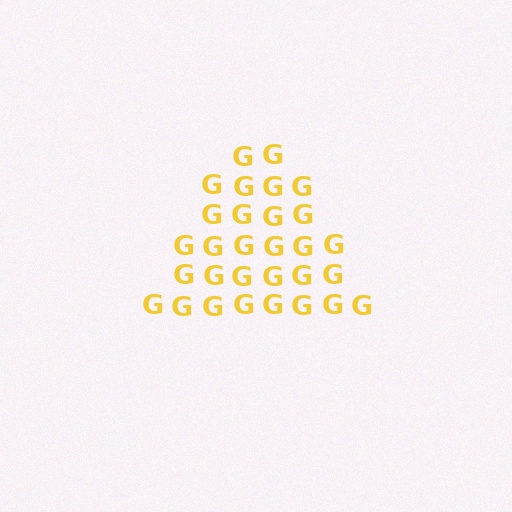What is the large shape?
The large shape is a triangle.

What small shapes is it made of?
It is made of small letter G's.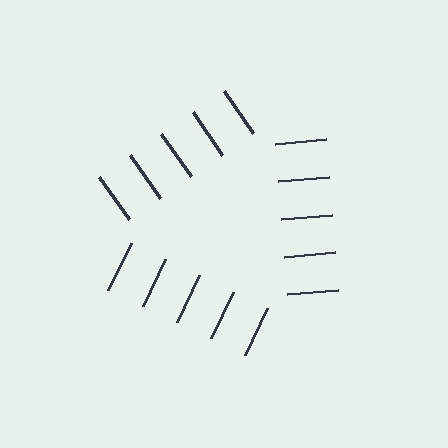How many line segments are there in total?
15 — 5 along each of the 3 edges.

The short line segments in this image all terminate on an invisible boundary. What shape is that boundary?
An illusory triangle — the line segments terminate on its edges but no continuous stroke is drawn.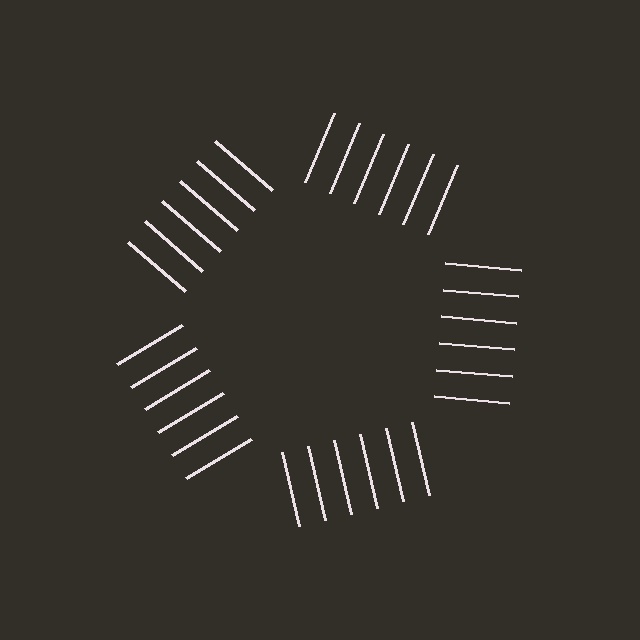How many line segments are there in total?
30 — 6 along each of the 5 edges.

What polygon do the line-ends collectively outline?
An illusory pentagon — the line segments terminate on its edges but no continuous stroke is drawn.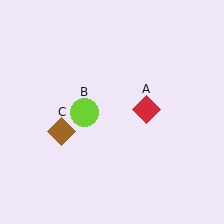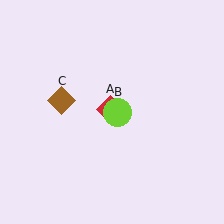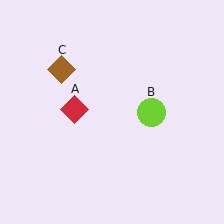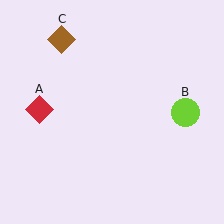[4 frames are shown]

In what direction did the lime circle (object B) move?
The lime circle (object B) moved right.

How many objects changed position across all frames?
3 objects changed position: red diamond (object A), lime circle (object B), brown diamond (object C).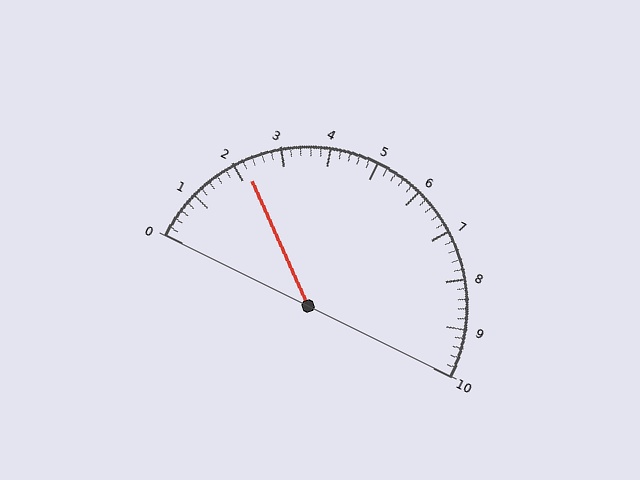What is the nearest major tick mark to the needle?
The nearest major tick mark is 2.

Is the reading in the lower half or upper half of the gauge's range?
The reading is in the lower half of the range (0 to 10).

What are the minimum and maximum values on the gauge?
The gauge ranges from 0 to 10.